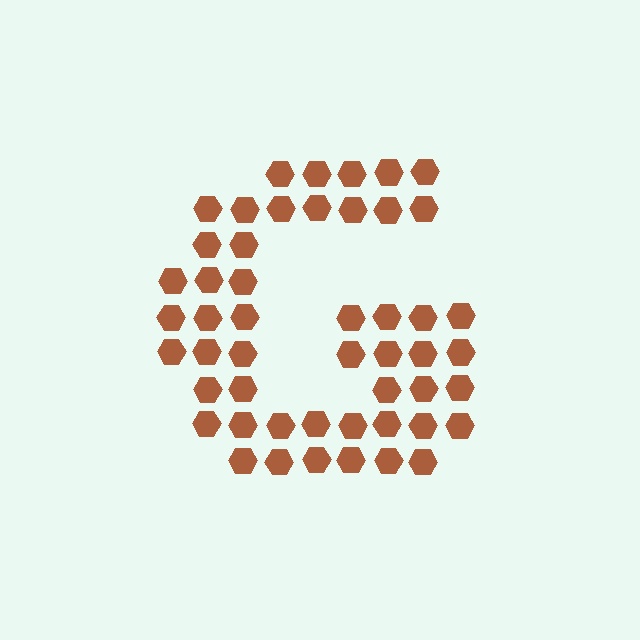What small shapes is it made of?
It is made of small hexagons.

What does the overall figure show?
The overall figure shows the letter G.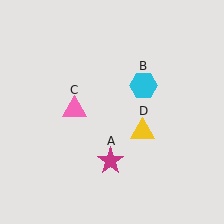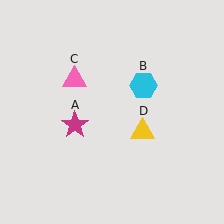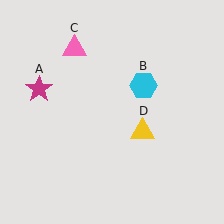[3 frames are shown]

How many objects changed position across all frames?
2 objects changed position: magenta star (object A), pink triangle (object C).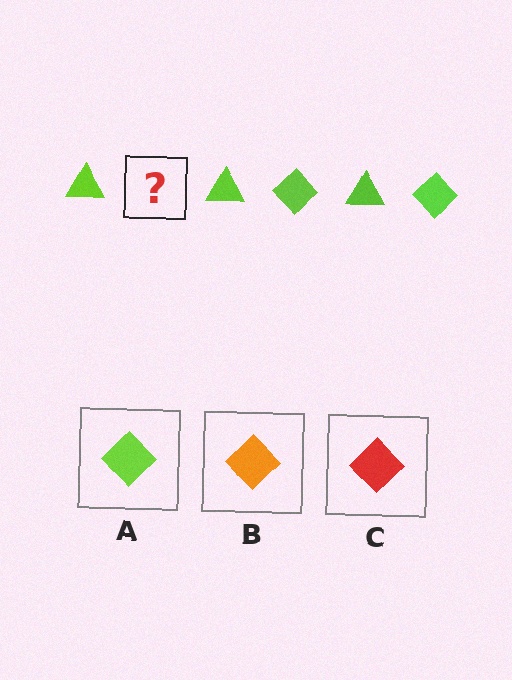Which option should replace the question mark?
Option A.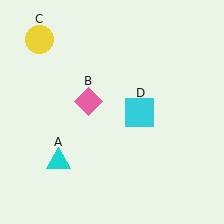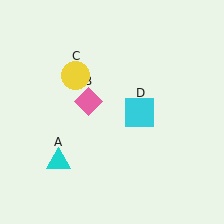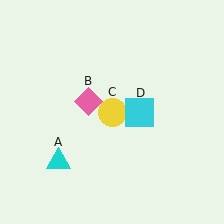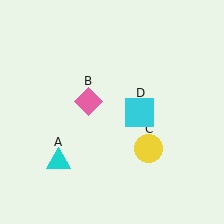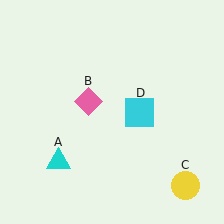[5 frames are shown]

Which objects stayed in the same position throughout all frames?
Cyan triangle (object A) and pink diamond (object B) and cyan square (object D) remained stationary.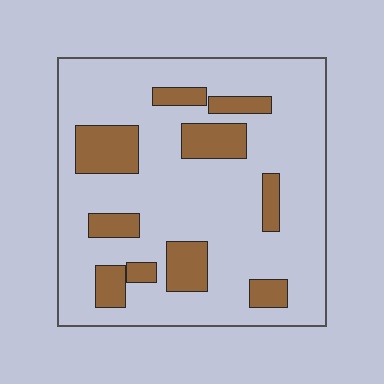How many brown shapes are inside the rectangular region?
10.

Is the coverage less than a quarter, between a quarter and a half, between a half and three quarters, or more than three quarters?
Less than a quarter.